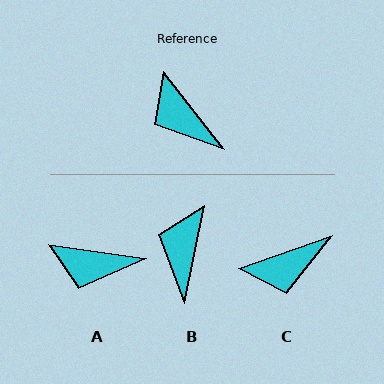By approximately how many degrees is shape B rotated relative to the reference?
Approximately 50 degrees clockwise.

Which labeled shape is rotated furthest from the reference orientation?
C, about 71 degrees away.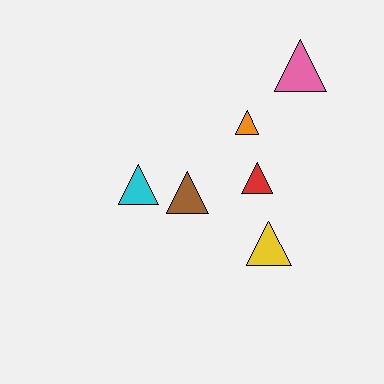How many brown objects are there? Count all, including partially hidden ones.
There is 1 brown object.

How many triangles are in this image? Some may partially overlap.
There are 6 triangles.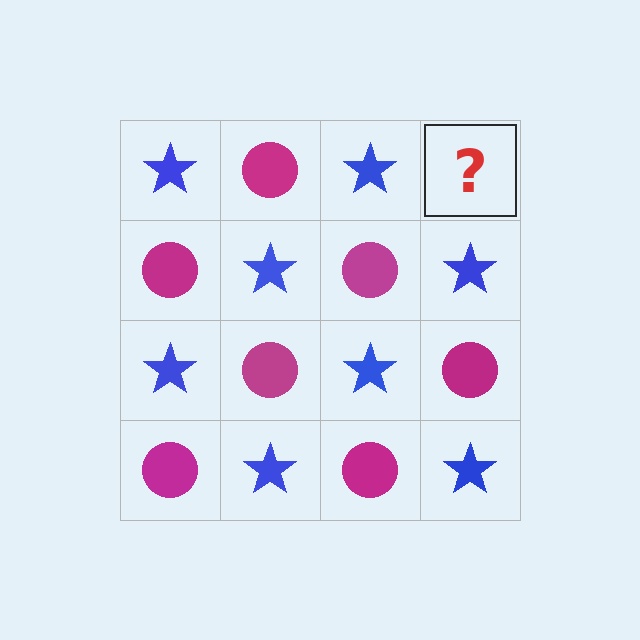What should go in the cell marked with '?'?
The missing cell should contain a magenta circle.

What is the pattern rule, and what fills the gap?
The rule is that it alternates blue star and magenta circle in a checkerboard pattern. The gap should be filled with a magenta circle.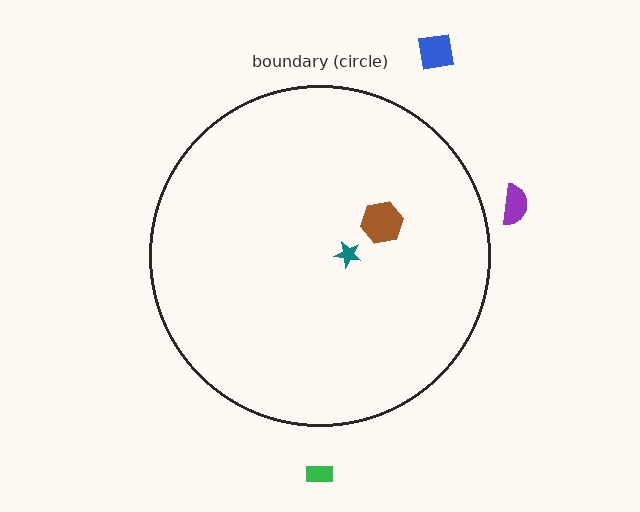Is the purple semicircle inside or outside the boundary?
Outside.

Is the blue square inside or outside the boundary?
Outside.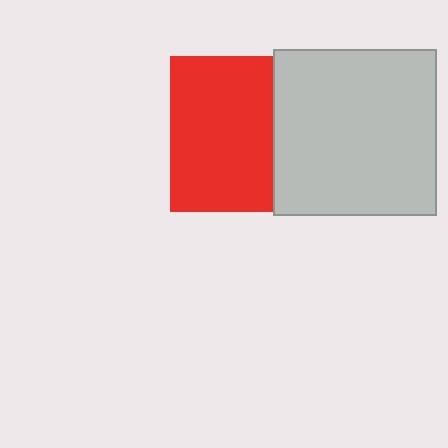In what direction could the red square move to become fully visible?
The red square could move left. That would shift it out from behind the light gray rectangle entirely.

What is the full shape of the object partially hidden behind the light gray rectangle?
The partially hidden object is a red square.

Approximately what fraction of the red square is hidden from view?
Roughly 33% of the red square is hidden behind the light gray rectangle.